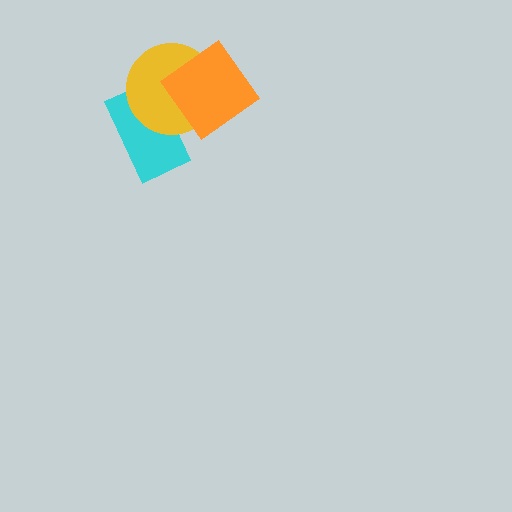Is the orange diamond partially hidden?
No, no other shape covers it.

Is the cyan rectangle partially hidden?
Yes, it is partially covered by another shape.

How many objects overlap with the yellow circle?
2 objects overlap with the yellow circle.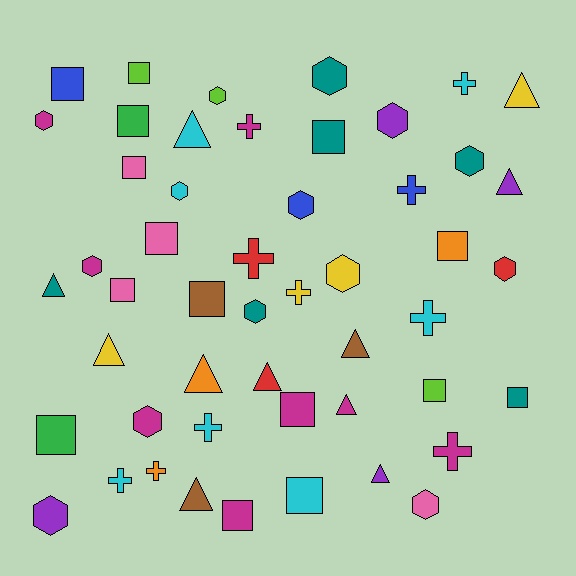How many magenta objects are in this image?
There are 8 magenta objects.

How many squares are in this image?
There are 15 squares.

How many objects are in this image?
There are 50 objects.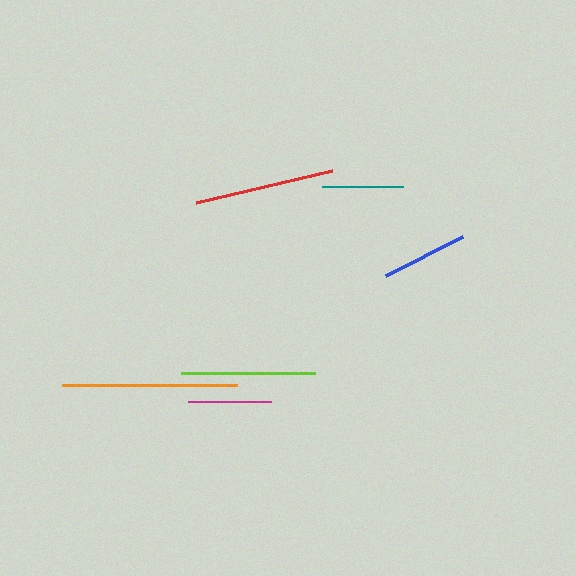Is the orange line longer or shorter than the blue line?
The orange line is longer than the blue line.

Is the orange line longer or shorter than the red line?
The orange line is longer than the red line.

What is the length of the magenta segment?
The magenta segment is approximately 82 pixels long.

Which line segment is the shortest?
The teal line is the shortest at approximately 81 pixels.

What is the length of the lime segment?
The lime segment is approximately 134 pixels long.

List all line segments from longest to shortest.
From longest to shortest: orange, red, lime, blue, magenta, teal.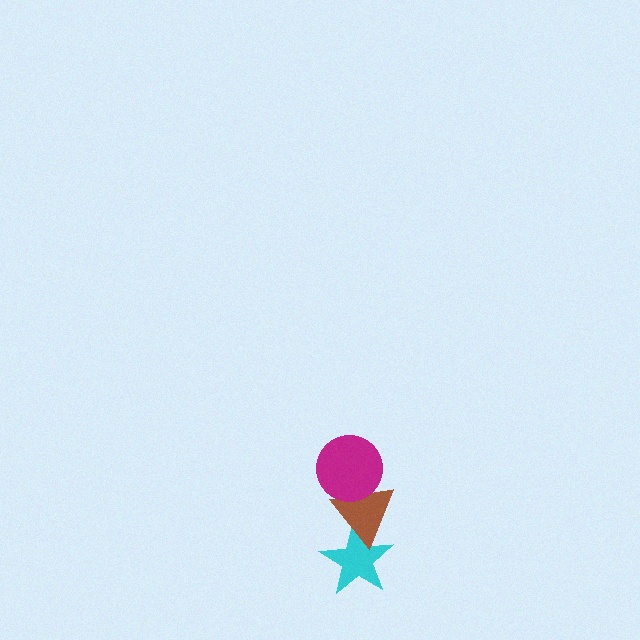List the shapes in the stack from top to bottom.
From top to bottom: the magenta circle, the brown triangle, the cyan star.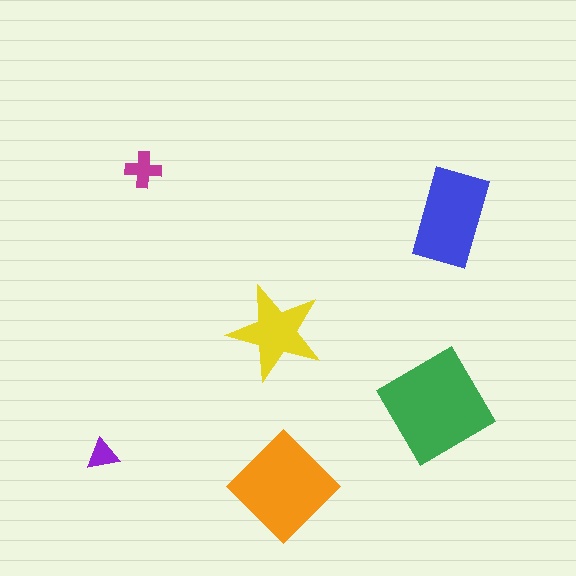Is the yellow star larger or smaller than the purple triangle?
Larger.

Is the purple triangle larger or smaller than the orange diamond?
Smaller.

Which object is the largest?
The green diamond.